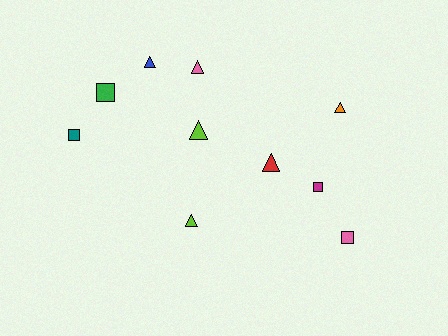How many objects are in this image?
There are 10 objects.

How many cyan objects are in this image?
There are no cyan objects.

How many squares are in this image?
There are 4 squares.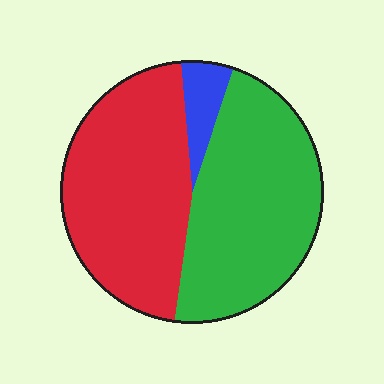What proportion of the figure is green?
Green takes up about one half (1/2) of the figure.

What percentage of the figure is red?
Red takes up between a quarter and a half of the figure.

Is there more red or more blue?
Red.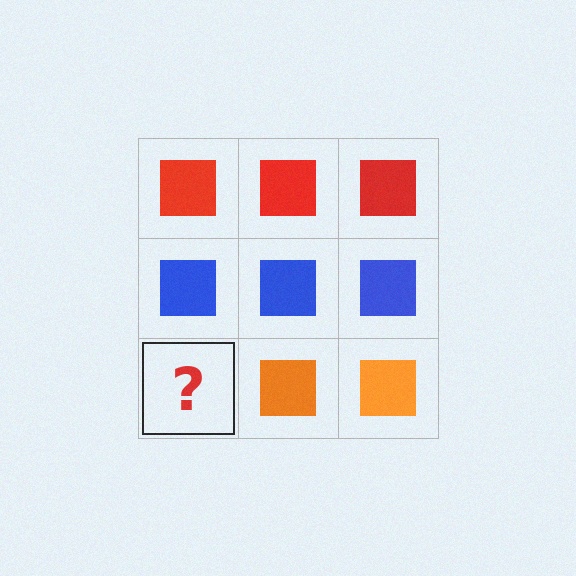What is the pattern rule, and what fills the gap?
The rule is that each row has a consistent color. The gap should be filled with an orange square.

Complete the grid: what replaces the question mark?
The question mark should be replaced with an orange square.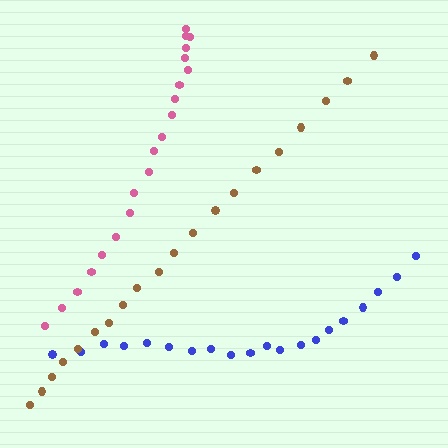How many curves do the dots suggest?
There are 3 distinct paths.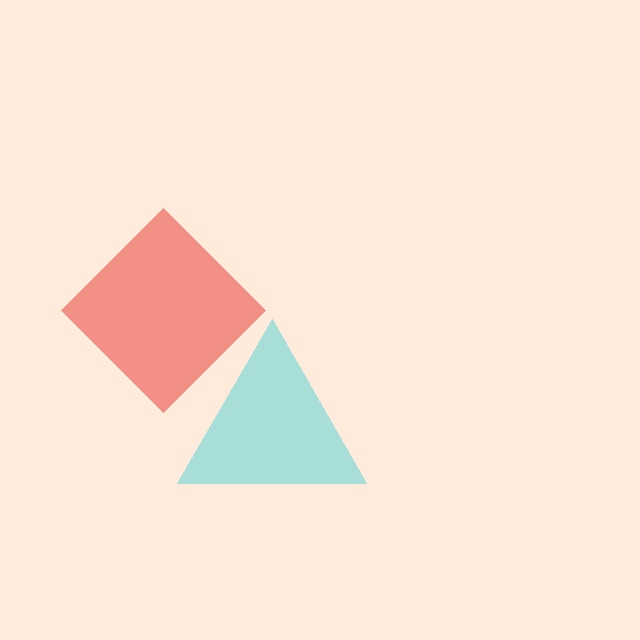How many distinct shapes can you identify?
There are 2 distinct shapes: a cyan triangle, a red diamond.